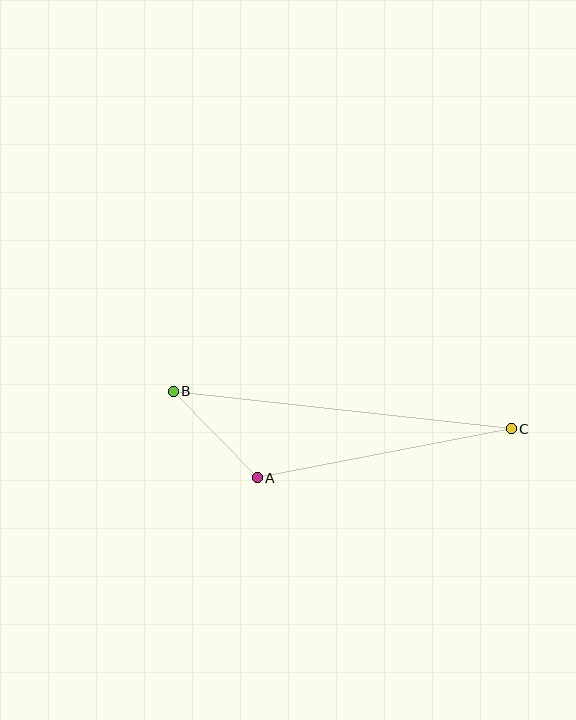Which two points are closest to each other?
Points A and B are closest to each other.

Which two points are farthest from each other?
Points B and C are farthest from each other.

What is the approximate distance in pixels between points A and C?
The distance between A and C is approximately 259 pixels.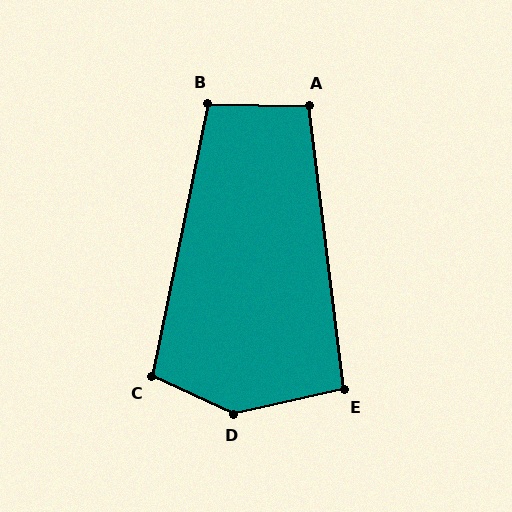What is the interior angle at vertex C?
Approximately 103 degrees (obtuse).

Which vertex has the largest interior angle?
D, at approximately 143 degrees.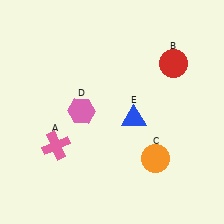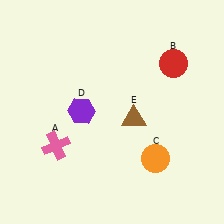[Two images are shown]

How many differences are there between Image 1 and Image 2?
There are 2 differences between the two images.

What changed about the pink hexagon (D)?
In Image 1, D is pink. In Image 2, it changed to purple.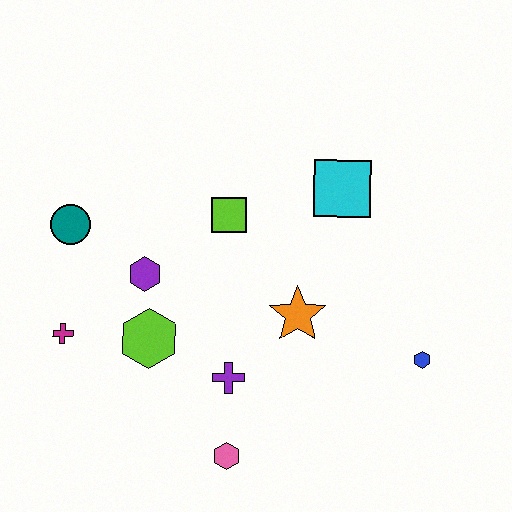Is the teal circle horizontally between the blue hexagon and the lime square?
No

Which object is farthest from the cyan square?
The magenta cross is farthest from the cyan square.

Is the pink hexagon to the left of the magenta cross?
No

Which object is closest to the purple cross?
The pink hexagon is closest to the purple cross.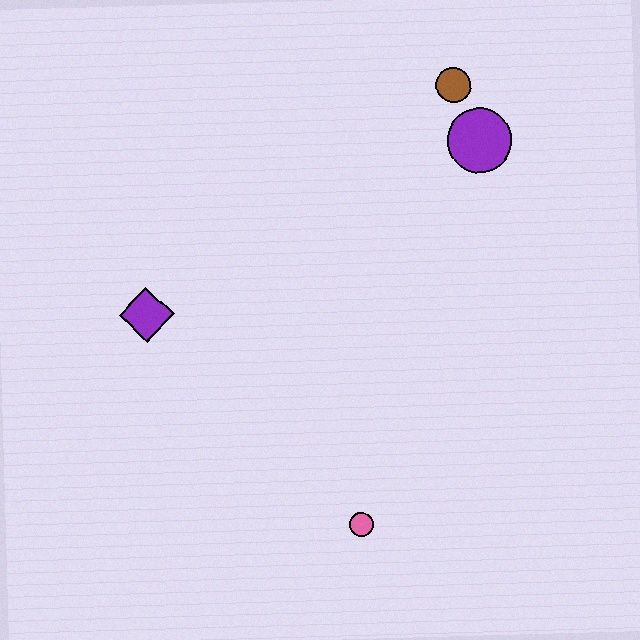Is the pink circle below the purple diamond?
Yes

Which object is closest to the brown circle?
The purple circle is closest to the brown circle.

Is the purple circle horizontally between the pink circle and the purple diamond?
No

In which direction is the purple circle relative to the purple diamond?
The purple circle is to the right of the purple diamond.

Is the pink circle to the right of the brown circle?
No